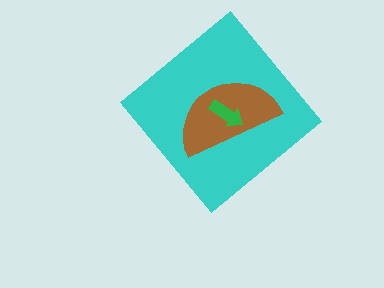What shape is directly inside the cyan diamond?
The brown semicircle.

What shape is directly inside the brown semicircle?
The green arrow.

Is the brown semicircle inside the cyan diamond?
Yes.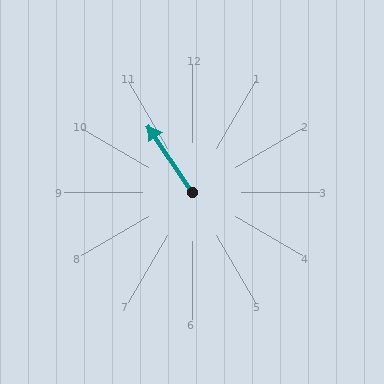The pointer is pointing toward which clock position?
Roughly 11 o'clock.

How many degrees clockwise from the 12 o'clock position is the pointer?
Approximately 326 degrees.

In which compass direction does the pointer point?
Northwest.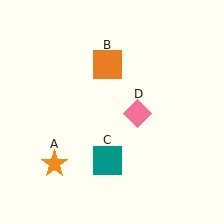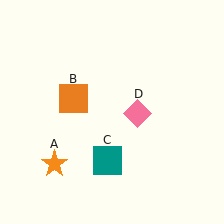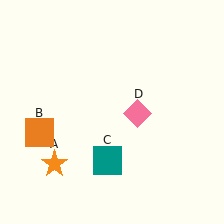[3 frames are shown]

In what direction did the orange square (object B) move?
The orange square (object B) moved down and to the left.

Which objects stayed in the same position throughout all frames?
Orange star (object A) and teal square (object C) and pink diamond (object D) remained stationary.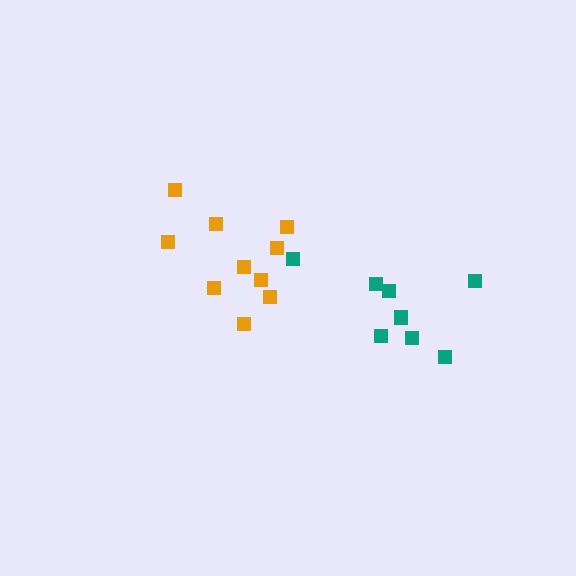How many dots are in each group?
Group 1: 8 dots, Group 2: 10 dots (18 total).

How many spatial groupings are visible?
There are 2 spatial groupings.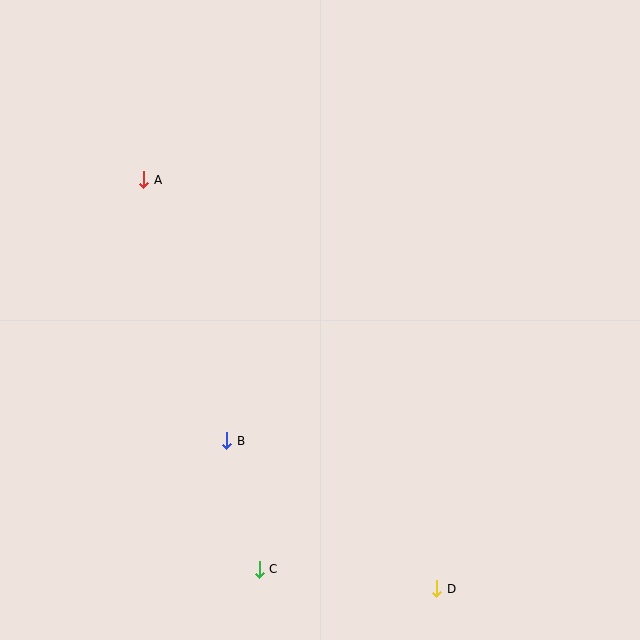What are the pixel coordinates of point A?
Point A is at (144, 180).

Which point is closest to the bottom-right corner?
Point D is closest to the bottom-right corner.